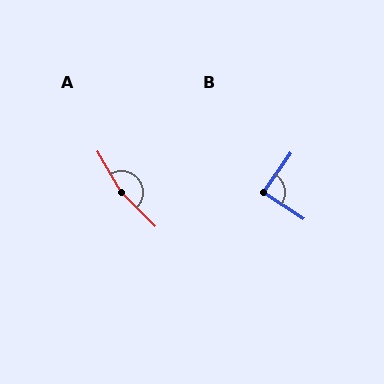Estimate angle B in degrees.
Approximately 88 degrees.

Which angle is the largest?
A, at approximately 166 degrees.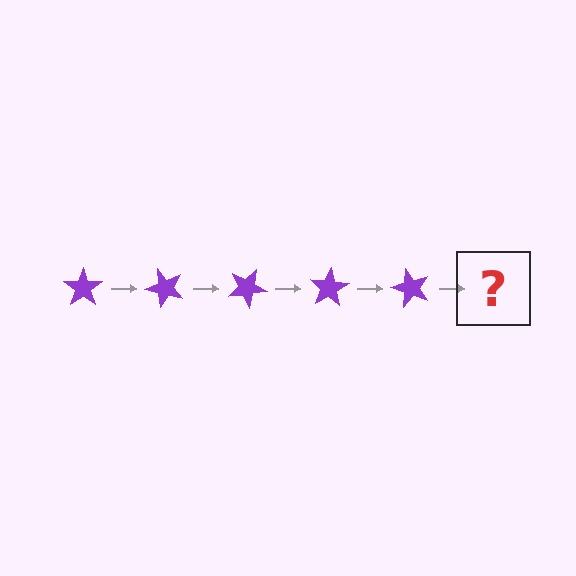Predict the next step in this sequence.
The next step is a purple star rotated 250 degrees.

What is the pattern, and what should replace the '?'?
The pattern is that the star rotates 50 degrees each step. The '?' should be a purple star rotated 250 degrees.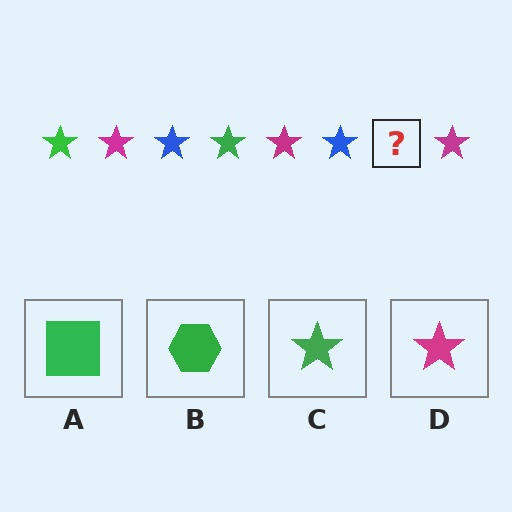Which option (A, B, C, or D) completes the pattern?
C.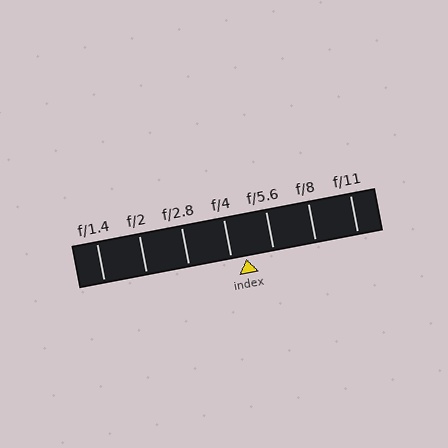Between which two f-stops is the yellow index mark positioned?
The index mark is between f/4 and f/5.6.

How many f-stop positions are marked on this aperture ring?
There are 7 f-stop positions marked.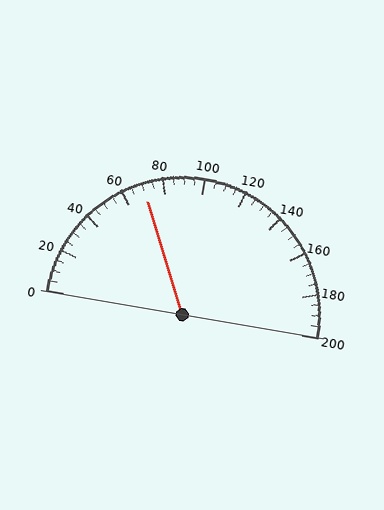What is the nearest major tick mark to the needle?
The nearest major tick mark is 80.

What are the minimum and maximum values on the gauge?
The gauge ranges from 0 to 200.